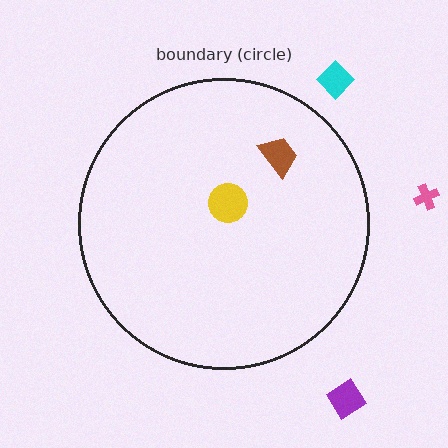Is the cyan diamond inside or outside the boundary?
Outside.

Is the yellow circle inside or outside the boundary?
Inside.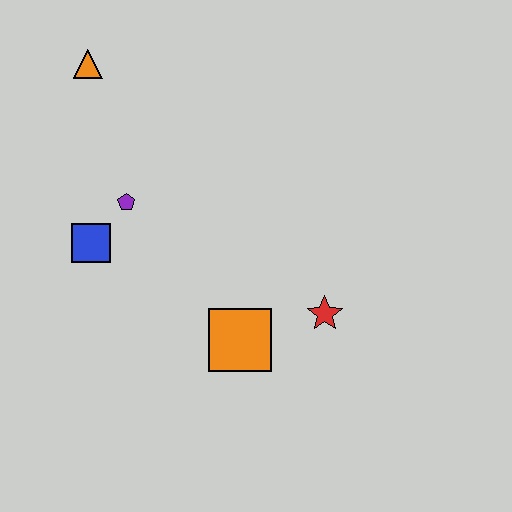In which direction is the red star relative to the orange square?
The red star is to the right of the orange square.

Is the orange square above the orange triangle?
No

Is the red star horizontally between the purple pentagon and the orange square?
No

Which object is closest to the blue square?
The purple pentagon is closest to the blue square.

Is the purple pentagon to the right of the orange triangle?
Yes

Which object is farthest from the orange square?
The orange triangle is farthest from the orange square.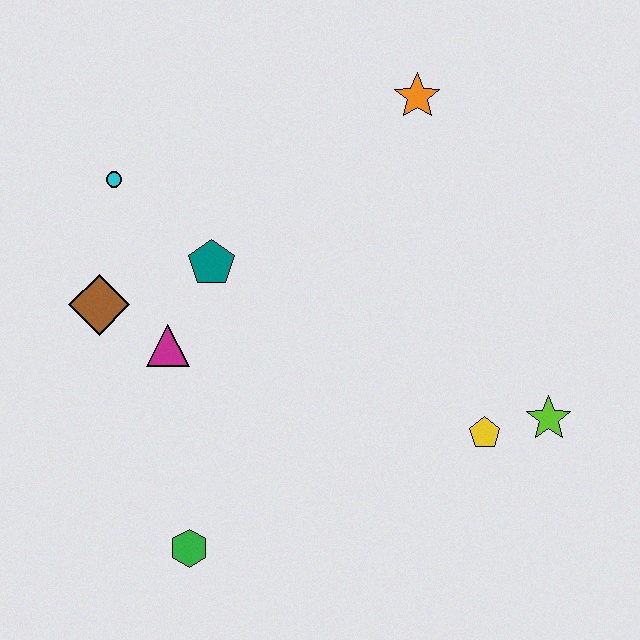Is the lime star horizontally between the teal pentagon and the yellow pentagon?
No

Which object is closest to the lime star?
The yellow pentagon is closest to the lime star.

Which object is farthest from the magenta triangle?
The lime star is farthest from the magenta triangle.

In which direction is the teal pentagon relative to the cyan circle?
The teal pentagon is to the right of the cyan circle.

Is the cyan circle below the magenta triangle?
No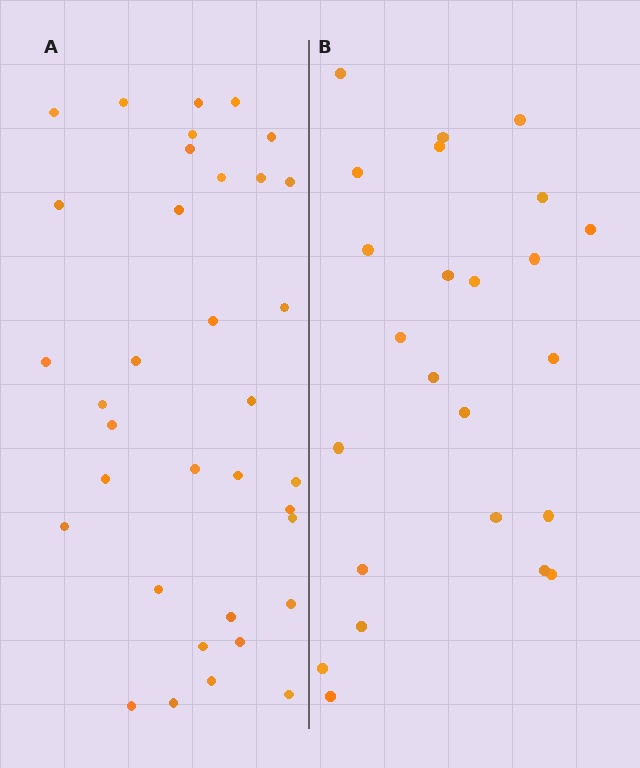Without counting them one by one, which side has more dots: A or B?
Region A (the left region) has more dots.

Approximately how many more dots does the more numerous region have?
Region A has roughly 12 or so more dots than region B.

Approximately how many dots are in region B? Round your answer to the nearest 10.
About 20 dots. (The exact count is 24, which rounds to 20.)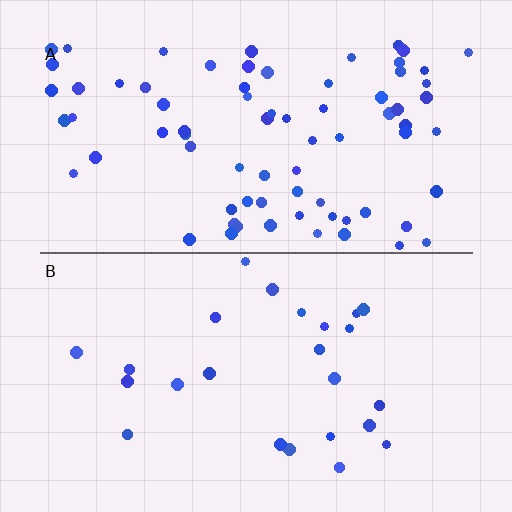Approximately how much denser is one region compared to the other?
Approximately 3.1× — region A over region B.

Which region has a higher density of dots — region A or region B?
A (the top).